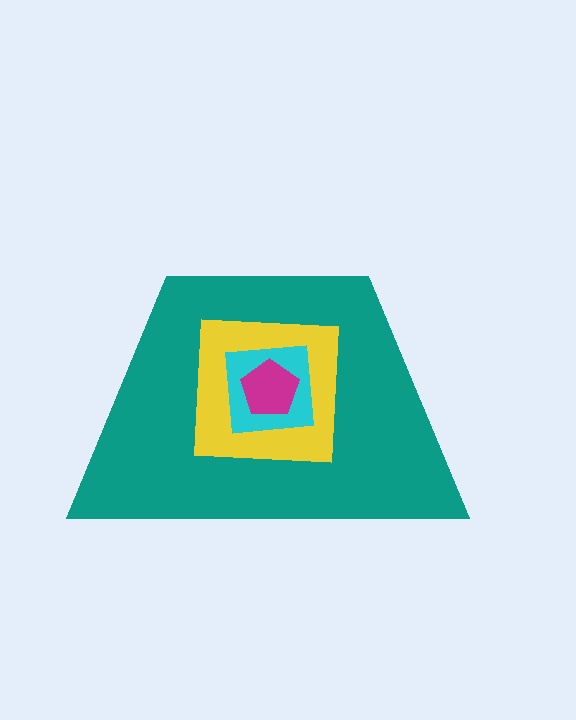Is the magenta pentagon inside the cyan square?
Yes.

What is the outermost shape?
The teal trapezoid.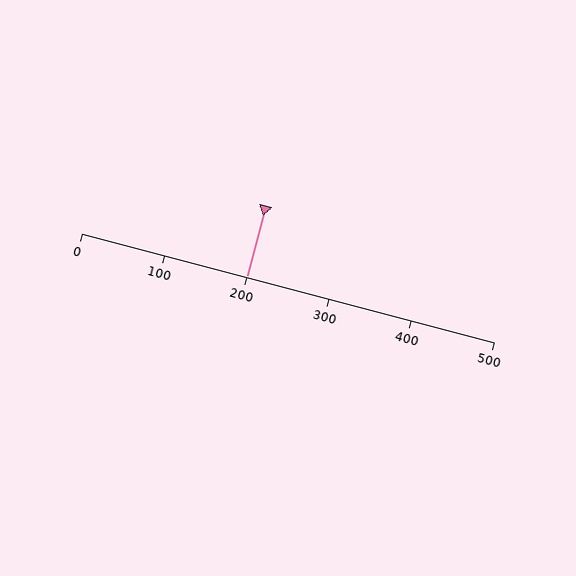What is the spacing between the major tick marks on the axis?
The major ticks are spaced 100 apart.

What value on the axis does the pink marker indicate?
The marker indicates approximately 200.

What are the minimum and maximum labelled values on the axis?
The axis runs from 0 to 500.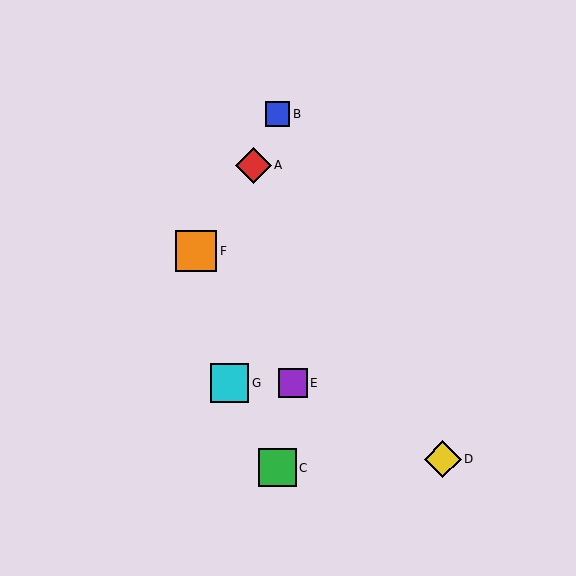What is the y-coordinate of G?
Object G is at y≈383.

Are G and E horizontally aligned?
Yes, both are at y≈383.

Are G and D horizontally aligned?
No, G is at y≈383 and D is at y≈459.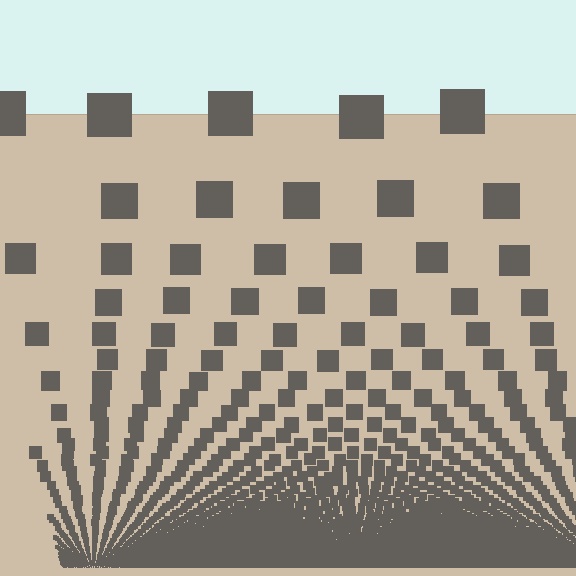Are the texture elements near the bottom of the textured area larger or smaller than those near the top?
Smaller. The gradient is inverted — elements near the bottom are smaller and denser.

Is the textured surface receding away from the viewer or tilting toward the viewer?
The surface appears to tilt toward the viewer. Texture elements get larger and sparser toward the top.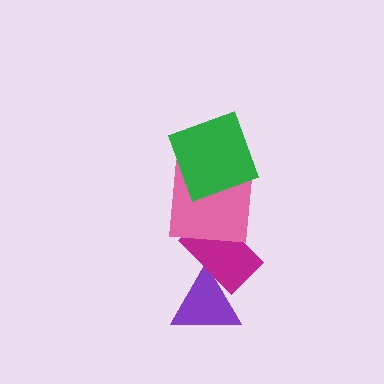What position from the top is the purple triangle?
The purple triangle is 4th from the top.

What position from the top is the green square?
The green square is 1st from the top.